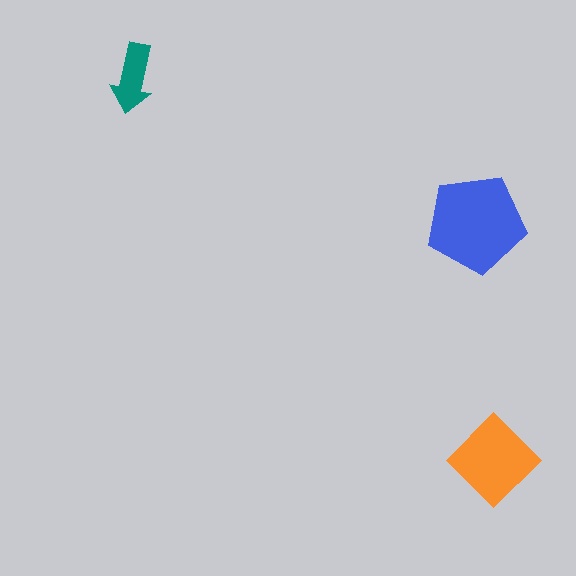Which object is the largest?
The blue pentagon.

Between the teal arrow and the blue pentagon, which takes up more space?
The blue pentagon.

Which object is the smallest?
The teal arrow.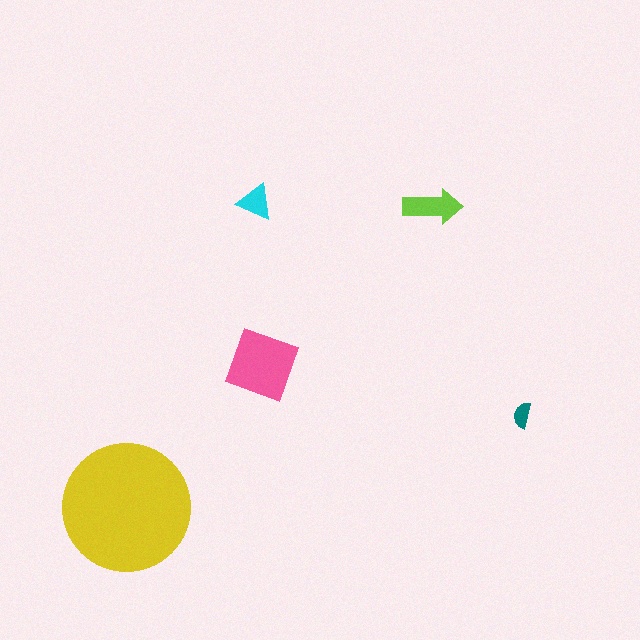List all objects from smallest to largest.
The teal semicircle, the cyan triangle, the lime arrow, the pink square, the yellow circle.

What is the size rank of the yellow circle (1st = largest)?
1st.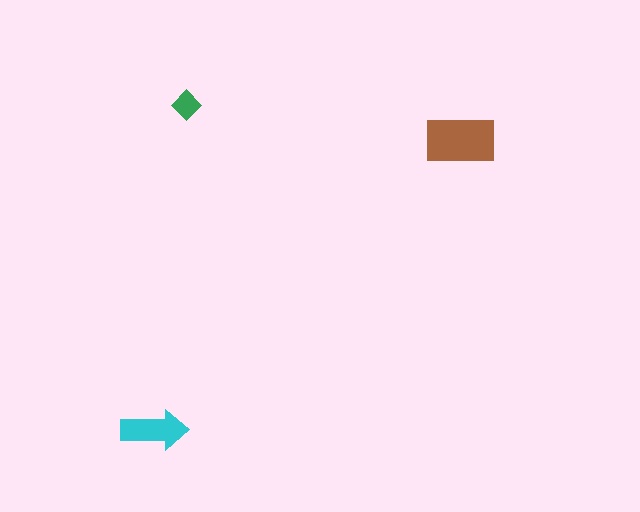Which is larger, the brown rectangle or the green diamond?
The brown rectangle.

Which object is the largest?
The brown rectangle.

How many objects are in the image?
There are 3 objects in the image.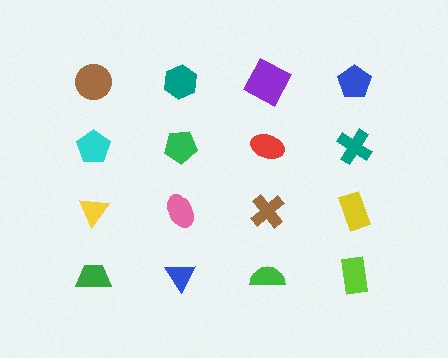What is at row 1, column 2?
A teal hexagon.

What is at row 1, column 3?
A purple square.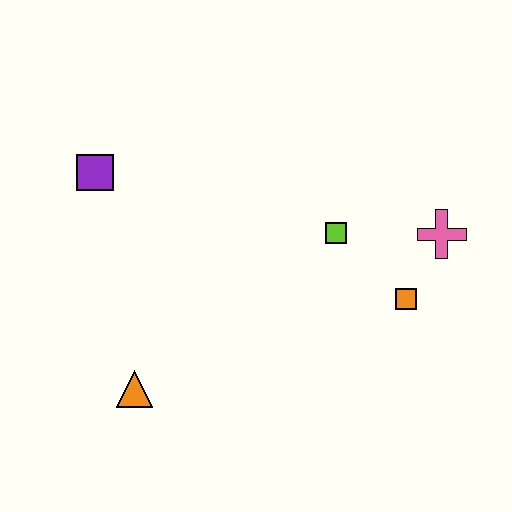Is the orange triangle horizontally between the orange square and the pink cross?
No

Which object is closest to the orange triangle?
The purple square is closest to the orange triangle.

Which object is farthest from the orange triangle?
The pink cross is farthest from the orange triangle.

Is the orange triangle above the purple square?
No